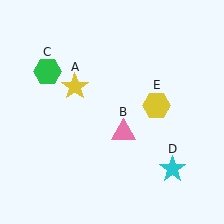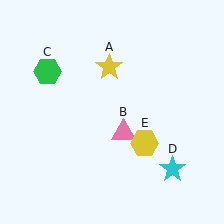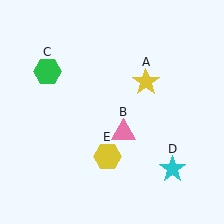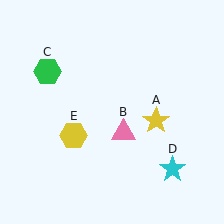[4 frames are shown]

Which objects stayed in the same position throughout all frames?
Pink triangle (object B) and green hexagon (object C) and cyan star (object D) remained stationary.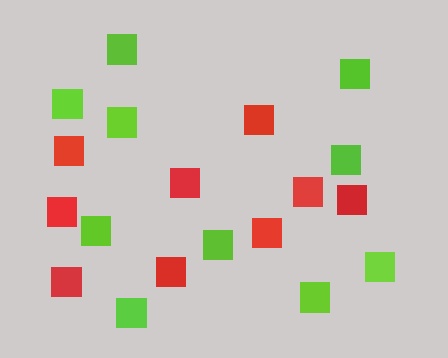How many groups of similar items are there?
There are 2 groups: one group of red squares (9) and one group of lime squares (10).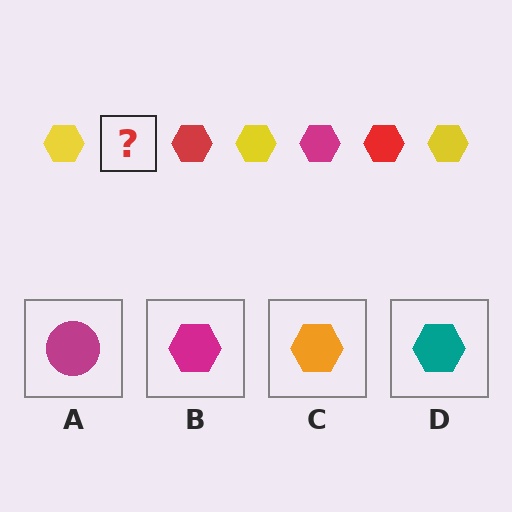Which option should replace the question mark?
Option B.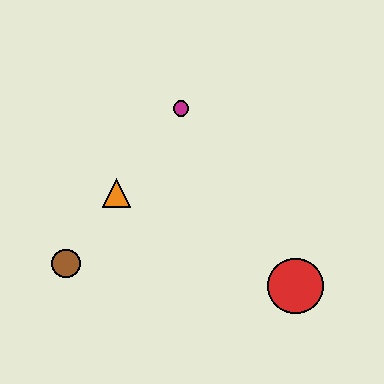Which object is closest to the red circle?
The orange triangle is closest to the red circle.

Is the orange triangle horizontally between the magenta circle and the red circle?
No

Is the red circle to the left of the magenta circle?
No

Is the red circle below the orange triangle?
Yes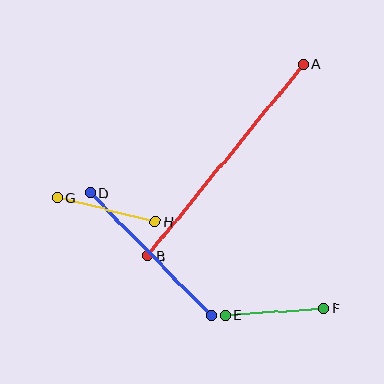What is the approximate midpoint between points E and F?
The midpoint is at approximately (275, 312) pixels.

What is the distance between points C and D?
The distance is approximately 172 pixels.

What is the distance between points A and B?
The distance is approximately 247 pixels.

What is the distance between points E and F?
The distance is approximately 99 pixels.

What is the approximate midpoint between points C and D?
The midpoint is at approximately (151, 254) pixels.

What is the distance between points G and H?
The distance is approximately 101 pixels.